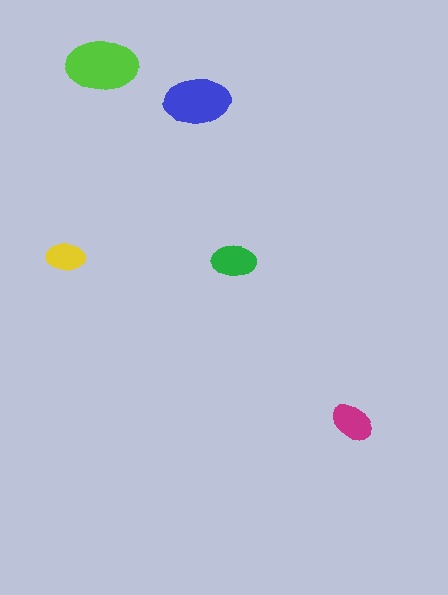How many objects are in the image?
There are 5 objects in the image.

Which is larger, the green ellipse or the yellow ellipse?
The green one.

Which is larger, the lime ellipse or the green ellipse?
The lime one.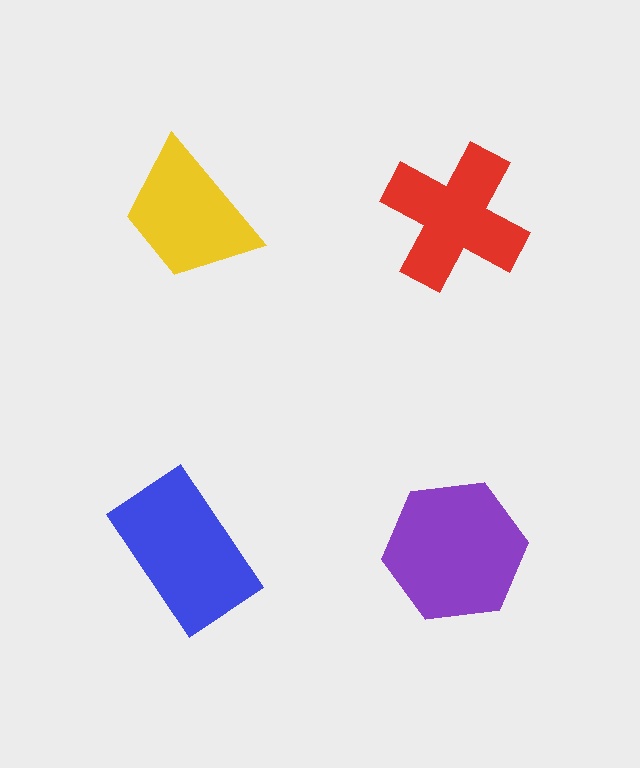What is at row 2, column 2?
A purple hexagon.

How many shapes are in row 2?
2 shapes.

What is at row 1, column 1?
A yellow trapezoid.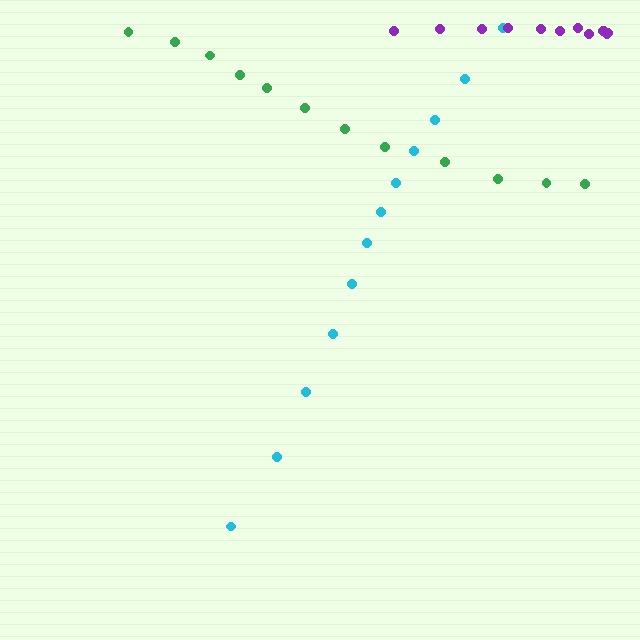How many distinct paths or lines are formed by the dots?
There are 3 distinct paths.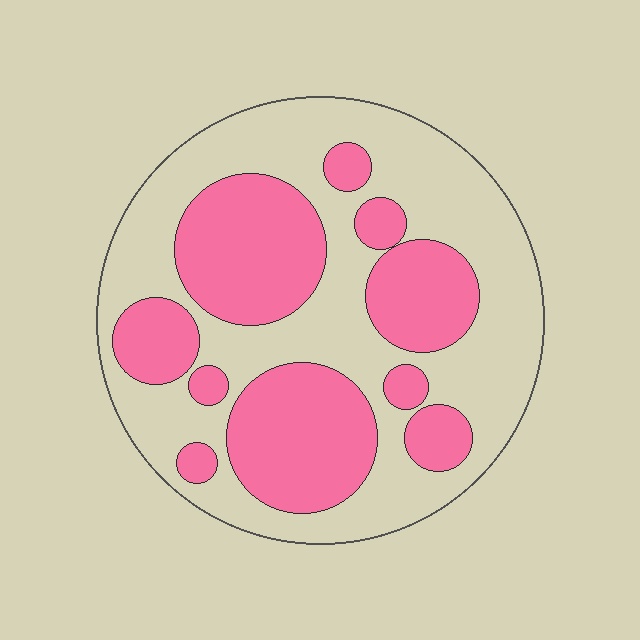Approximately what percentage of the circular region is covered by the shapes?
Approximately 40%.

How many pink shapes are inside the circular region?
10.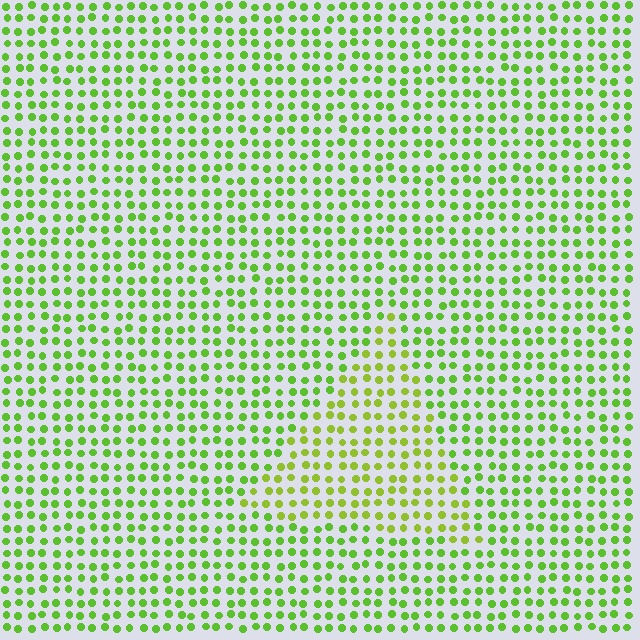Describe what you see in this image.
The image is filled with small lime elements in a uniform arrangement. A triangle-shaped region is visible where the elements are tinted to a slightly different hue, forming a subtle color boundary.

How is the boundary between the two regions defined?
The boundary is defined purely by a slight shift in hue (about 22 degrees). Spacing, size, and orientation are identical on both sides.